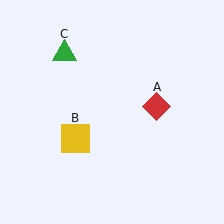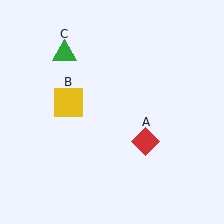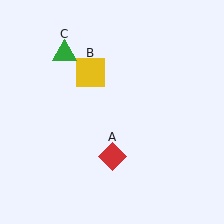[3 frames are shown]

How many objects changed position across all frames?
2 objects changed position: red diamond (object A), yellow square (object B).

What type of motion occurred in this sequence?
The red diamond (object A), yellow square (object B) rotated clockwise around the center of the scene.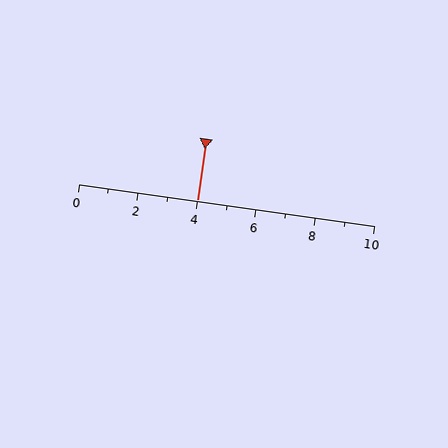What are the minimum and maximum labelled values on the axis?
The axis runs from 0 to 10.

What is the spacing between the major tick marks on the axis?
The major ticks are spaced 2 apart.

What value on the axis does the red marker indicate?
The marker indicates approximately 4.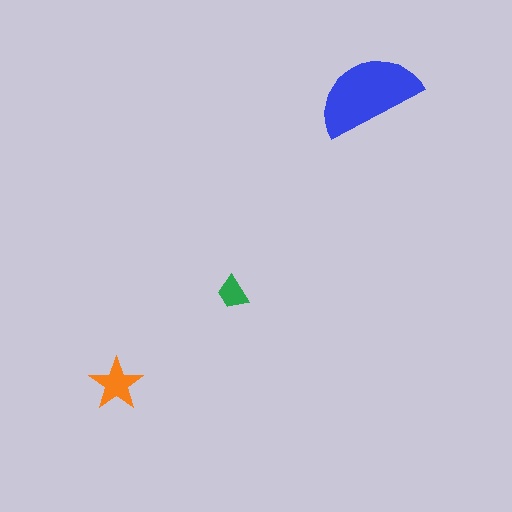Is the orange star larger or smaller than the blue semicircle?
Smaller.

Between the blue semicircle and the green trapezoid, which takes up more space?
The blue semicircle.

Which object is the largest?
The blue semicircle.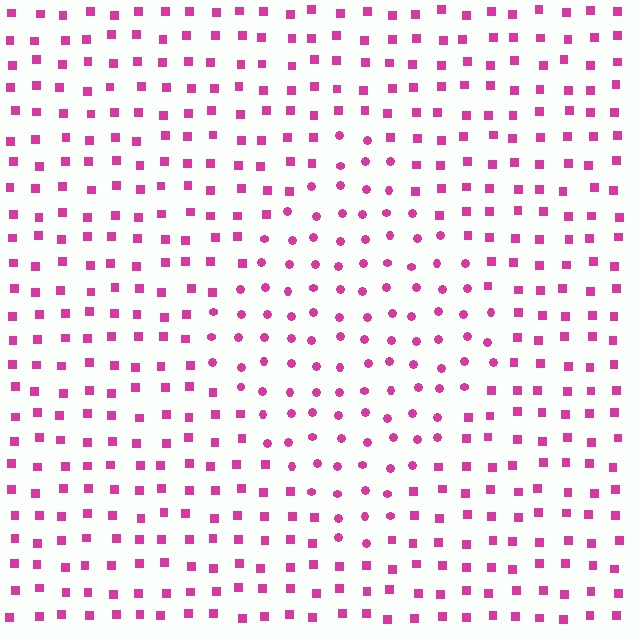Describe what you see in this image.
The image is filled with small magenta elements arranged in a uniform grid. A diamond-shaped region contains circles, while the surrounding area contains squares. The boundary is defined purely by the change in element shape.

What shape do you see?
I see a diamond.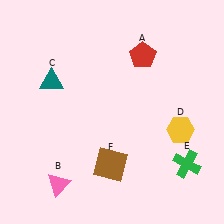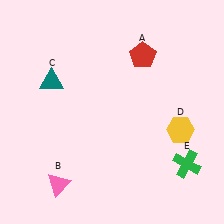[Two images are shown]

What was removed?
The brown square (F) was removed in Image 2.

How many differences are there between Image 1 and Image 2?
There is 1 difference between the two images.